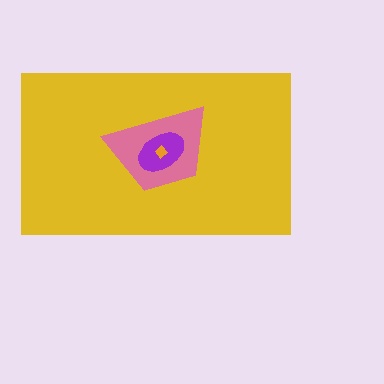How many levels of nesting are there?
4.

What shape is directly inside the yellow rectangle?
The pink trapezoid.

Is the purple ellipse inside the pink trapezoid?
Yes.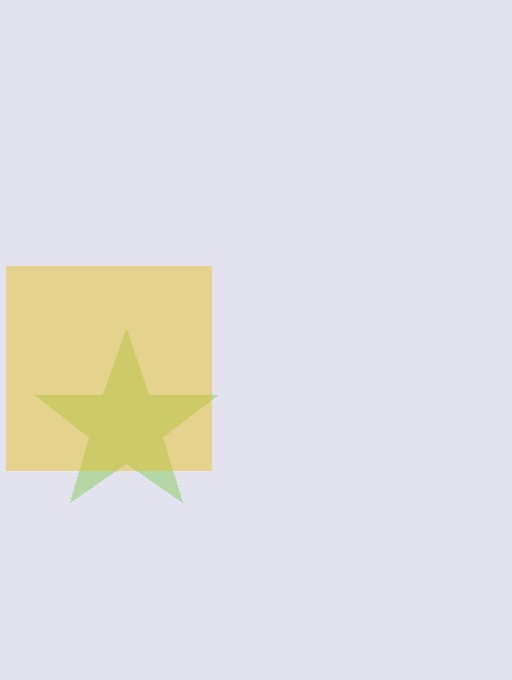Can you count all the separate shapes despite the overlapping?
Yes, there are 2 separate shapes.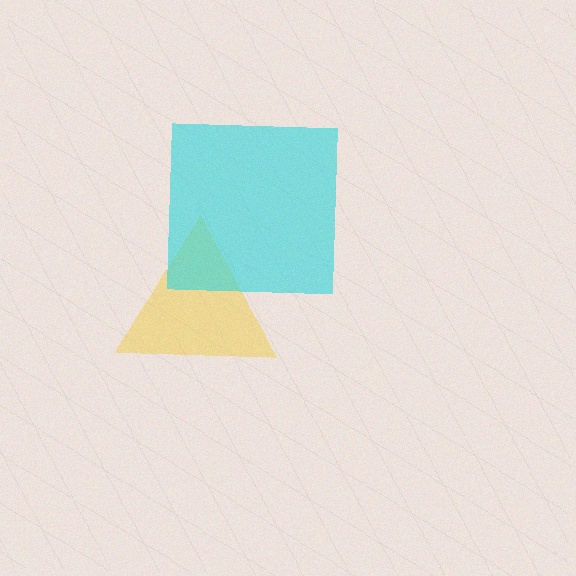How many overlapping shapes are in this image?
There are 2 overlapping shapes in the image.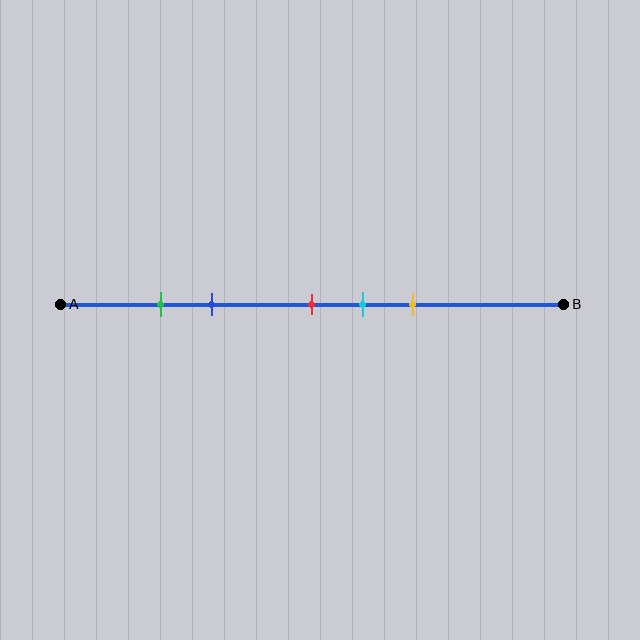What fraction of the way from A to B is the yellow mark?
The yellow mark is approximately 70% (0.7) of the way from A to B.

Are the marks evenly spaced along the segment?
No, the marks are not evenly spaced.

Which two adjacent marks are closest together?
The green and blue marks are the closest adjacent pair.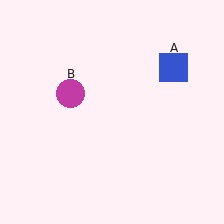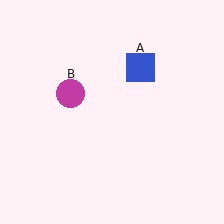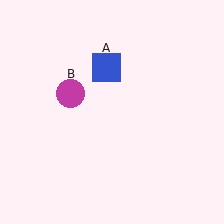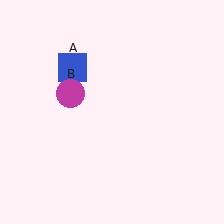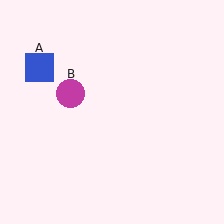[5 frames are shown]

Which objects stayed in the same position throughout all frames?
Magenta circle (object B) remained stationary.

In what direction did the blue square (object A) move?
The blue square (object A) moved left.